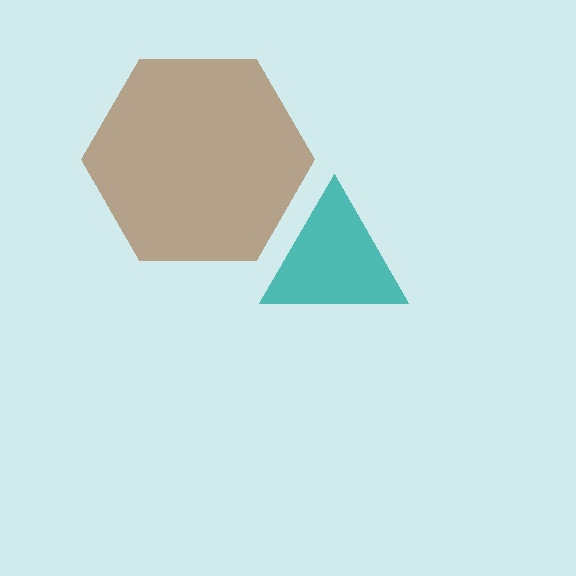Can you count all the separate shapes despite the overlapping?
Yes, there are 2 separate shapes.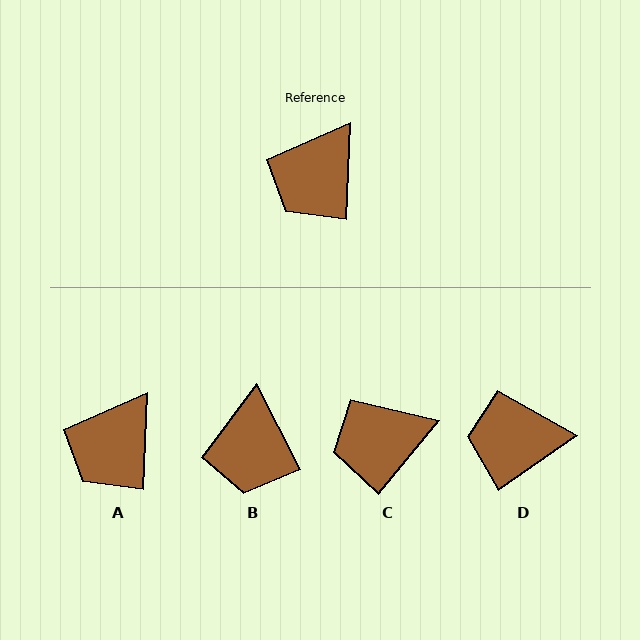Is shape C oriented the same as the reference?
No, it is off by about 37 degrees.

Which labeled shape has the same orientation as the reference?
A.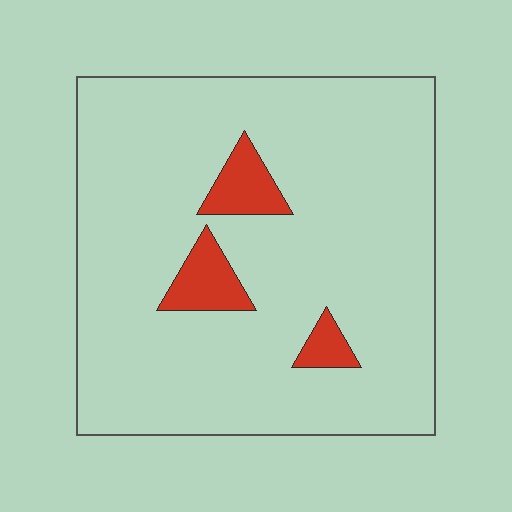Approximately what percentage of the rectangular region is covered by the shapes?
Approximately 10%.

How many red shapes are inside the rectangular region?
3.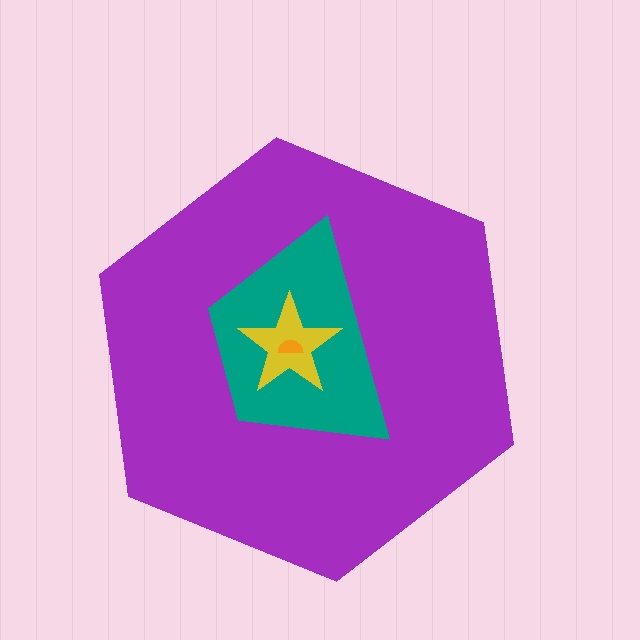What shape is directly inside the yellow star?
The orange semicircle.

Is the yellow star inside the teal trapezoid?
Yes.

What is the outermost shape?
The purple hexagon.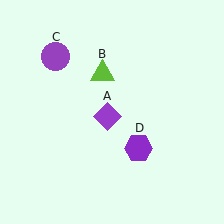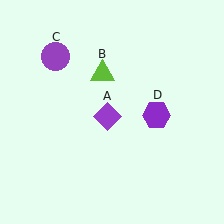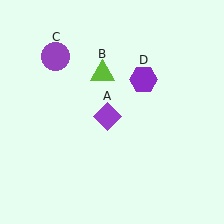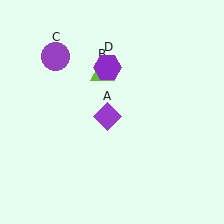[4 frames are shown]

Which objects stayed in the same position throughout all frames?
Purple diamond (object A) and lime triangle (object B) and purple circle (object C) remained stationary.